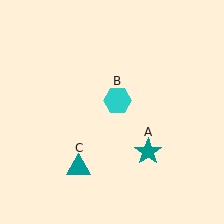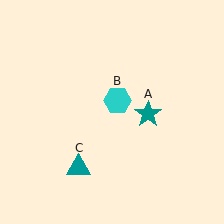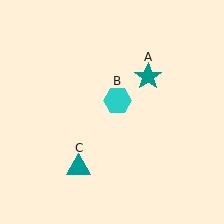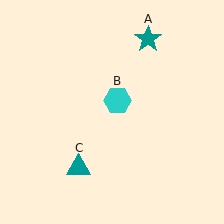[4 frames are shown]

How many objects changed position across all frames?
1 object changed position: teal star (object A).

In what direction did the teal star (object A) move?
The teal star (object A) moved up.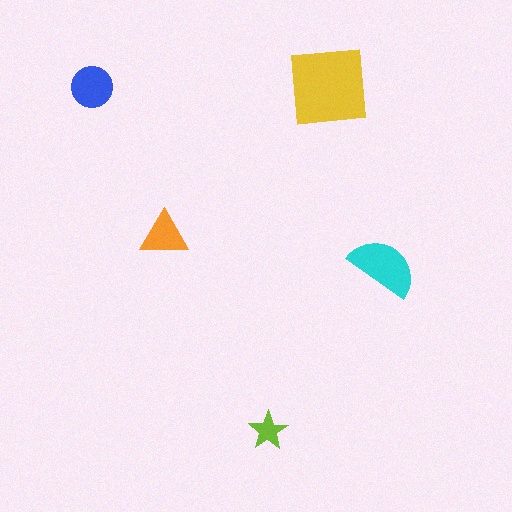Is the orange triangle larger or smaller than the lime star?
Larger.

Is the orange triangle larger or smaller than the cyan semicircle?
Smaller.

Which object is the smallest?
The lime star.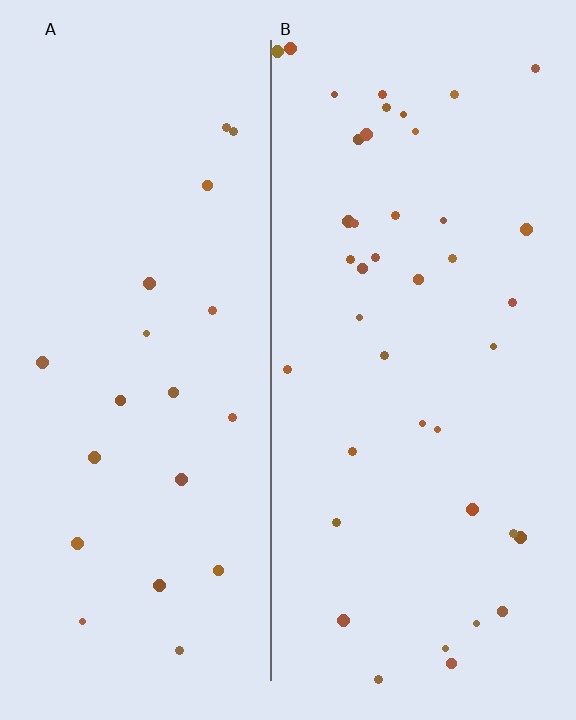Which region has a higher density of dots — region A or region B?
B (the right).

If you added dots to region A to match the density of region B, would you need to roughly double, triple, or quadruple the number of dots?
Approximately double.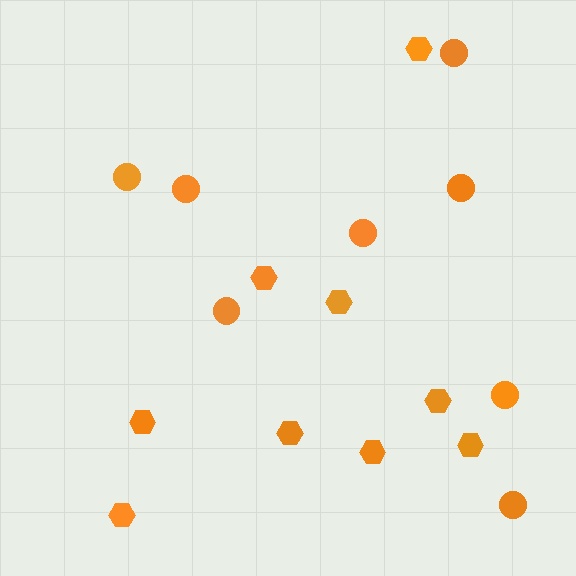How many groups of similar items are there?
There are 2 groups: one group of hexagons (9) and one group of circles (8).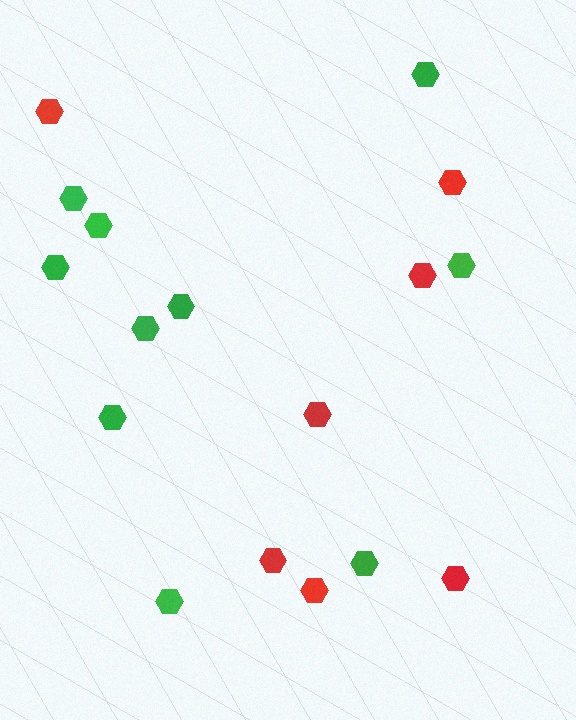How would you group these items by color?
There are 2 groups: one group of green hexagons (10) and one group of red hexagons (7).